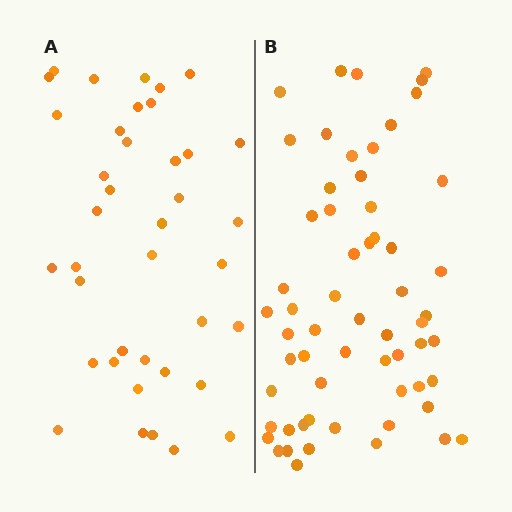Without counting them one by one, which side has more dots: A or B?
Region B (the right region) has more dots.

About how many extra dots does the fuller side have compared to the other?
Region B has approximately 20 more dots than region A.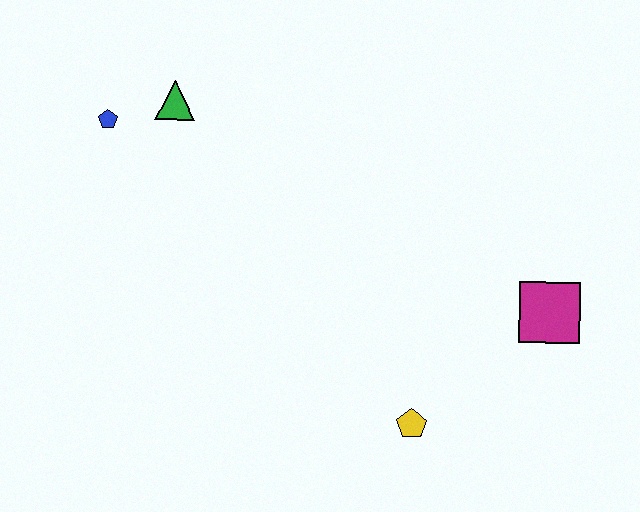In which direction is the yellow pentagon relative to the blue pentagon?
The yellow pentagon is to the right of the blue pentagon.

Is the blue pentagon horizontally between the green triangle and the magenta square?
No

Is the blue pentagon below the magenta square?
No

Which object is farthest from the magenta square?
The blue pentagon is farthest from the magenta square.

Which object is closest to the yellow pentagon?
The magenta square is closest to the yellow pentagon.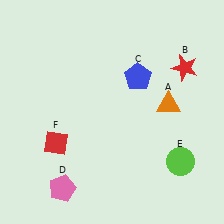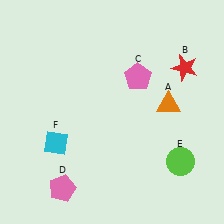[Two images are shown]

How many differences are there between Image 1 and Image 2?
There are 2 differences between the two images.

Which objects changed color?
C changed from blue to pink. F changed from red to cyan.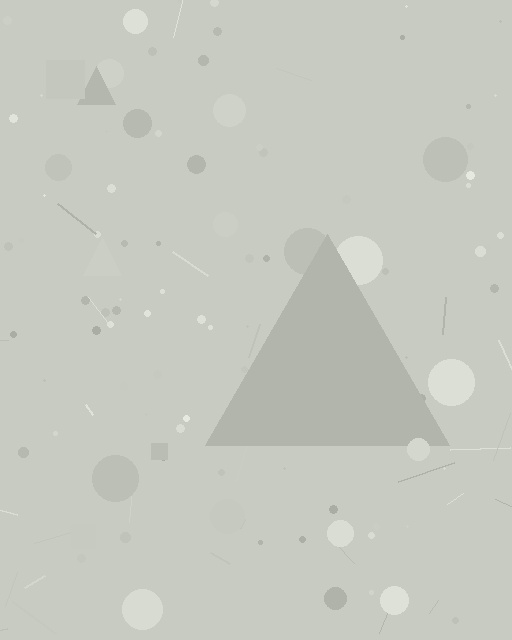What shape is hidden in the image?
A triangle is hidden in the image.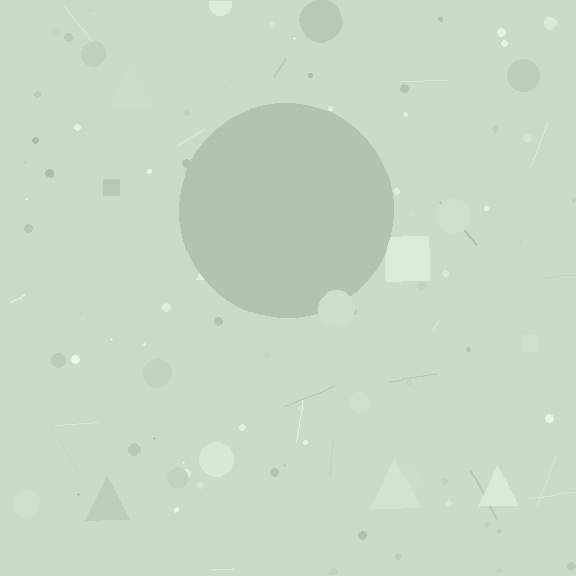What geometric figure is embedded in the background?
A circle is embedded in the background.